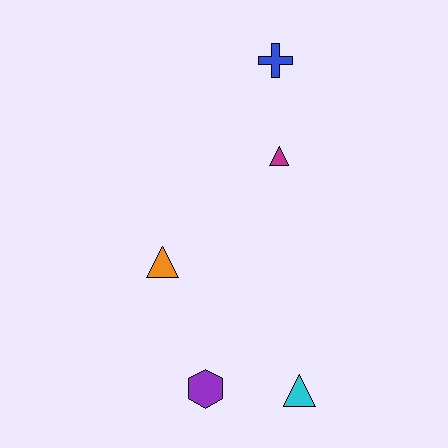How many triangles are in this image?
There are 3 triangles.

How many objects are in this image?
There are 5 objects.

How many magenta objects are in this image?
There is 1 magenta object.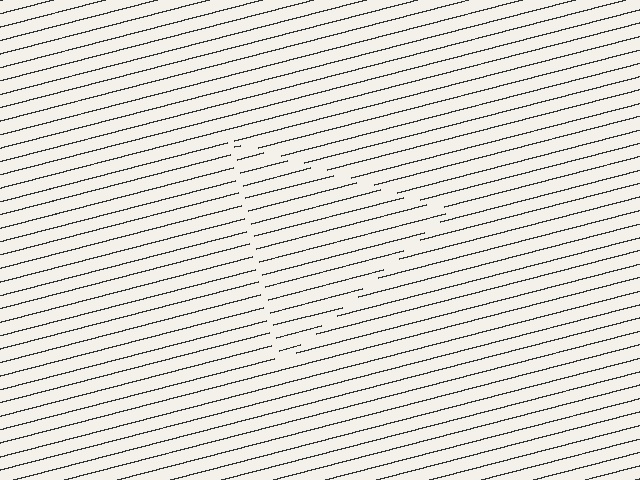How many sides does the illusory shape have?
3 sides — the line-ends trace a triangle.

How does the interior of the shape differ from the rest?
The interior of the shape contains the same grating, shifted by half a period — the contour is defined by the phase discontinuity where line-ends from the inner and outer gratings abut.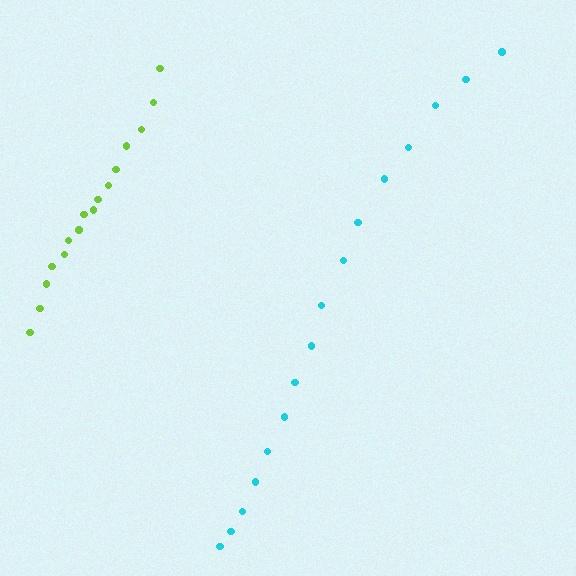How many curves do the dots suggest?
There are 2 distinct paths.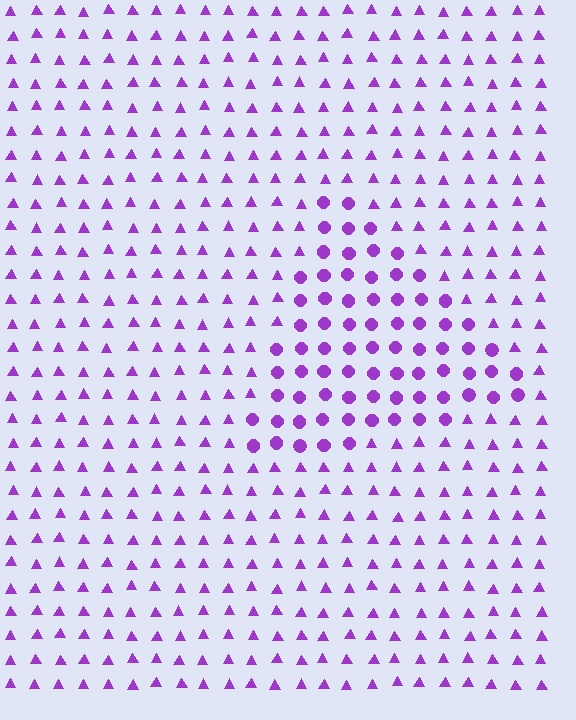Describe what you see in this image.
The image is filled with small purple elements arranged in a uniform grid. A triangle-shaped region contains circles, while the surrounding area contains triangles. The boundary is defined purely by the change in element shape.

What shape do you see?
I see a triangle.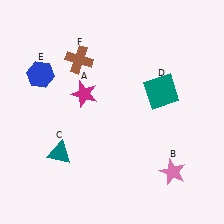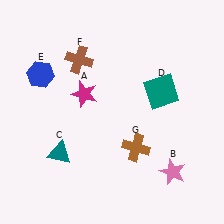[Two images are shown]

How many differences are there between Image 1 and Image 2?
There is 1 difference between the two images.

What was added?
A brown cross (G) was added in Image 2.